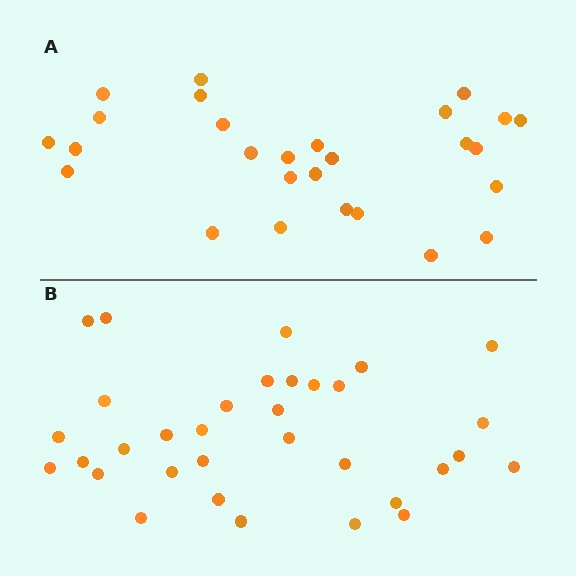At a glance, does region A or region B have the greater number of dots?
Region B (the bottom region) has more dots.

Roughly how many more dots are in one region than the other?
Region B has about 6 more dots than region A.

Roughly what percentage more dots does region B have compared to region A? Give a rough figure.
About 20% more.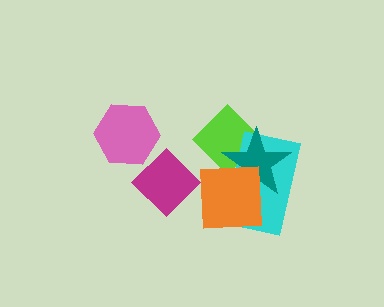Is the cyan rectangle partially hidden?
Yes, it is partially covered by another shape.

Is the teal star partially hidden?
Yes, it is partially covered by another shape.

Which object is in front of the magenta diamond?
The orange square is in front of the magenta diamond.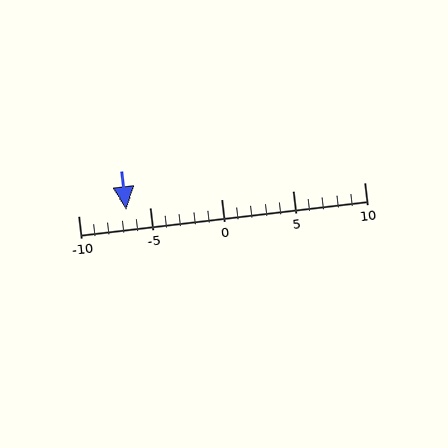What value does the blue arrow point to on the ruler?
The blue arrow points to approximately -7.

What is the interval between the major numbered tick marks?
The major tick marks are spaced 5 units apart.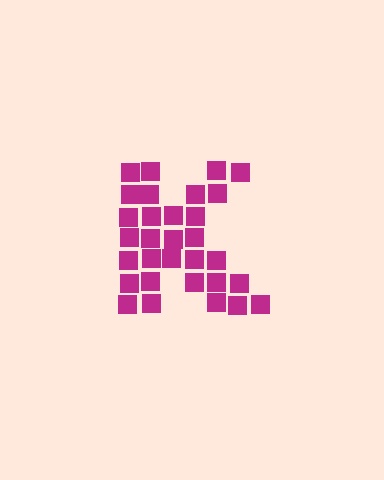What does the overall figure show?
The overall figure shows the letter K.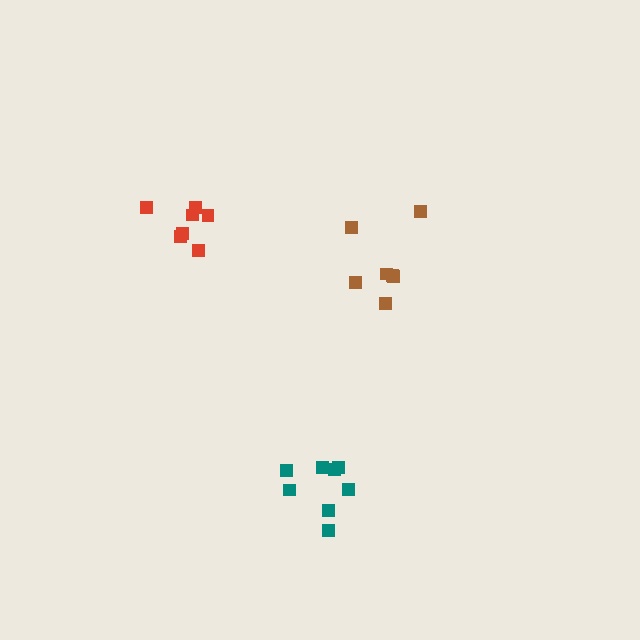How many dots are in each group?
Group 1: 7 dots, Group 2: 8 dots, Group 3: 8 dots (23 total).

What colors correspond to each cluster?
The clusters are colored: brown, red, teal.